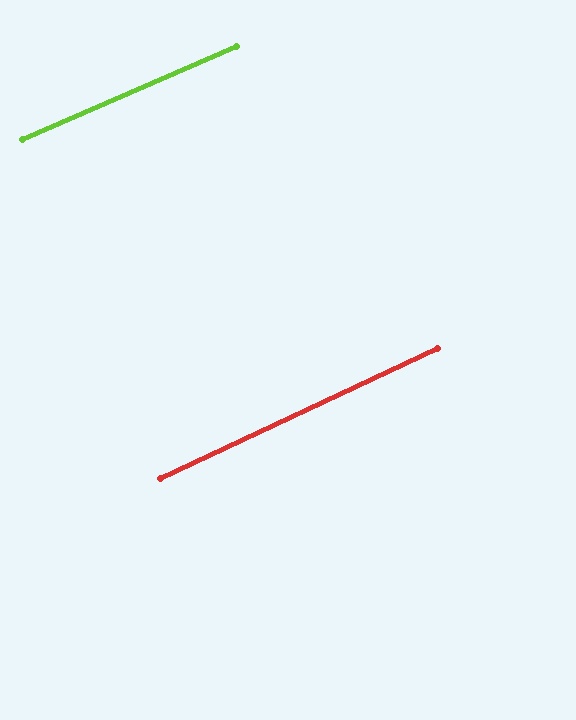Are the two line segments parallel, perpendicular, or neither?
Parallel — their directions differ by only 1.8°.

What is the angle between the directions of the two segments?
Approximately 2 degrees.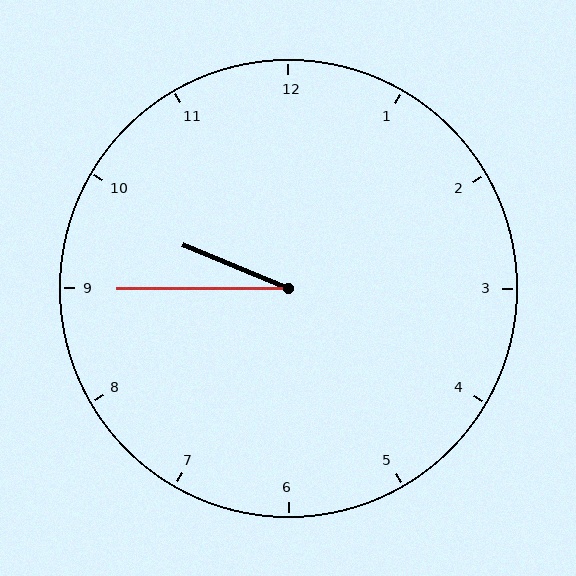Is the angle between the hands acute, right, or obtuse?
It is acute.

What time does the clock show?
9:45.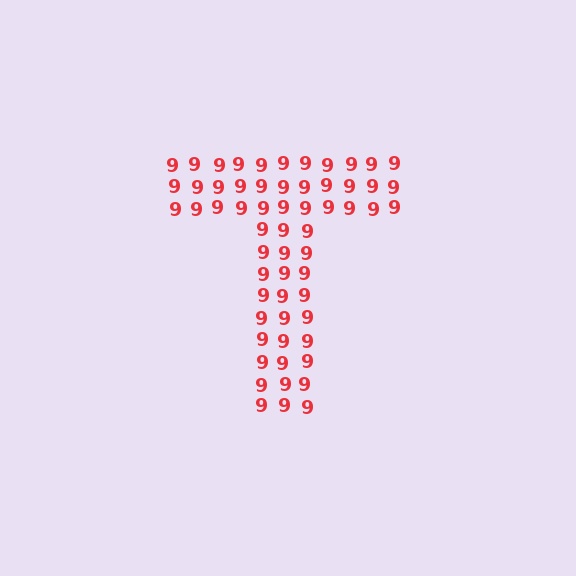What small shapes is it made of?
It is made of small digit 9's.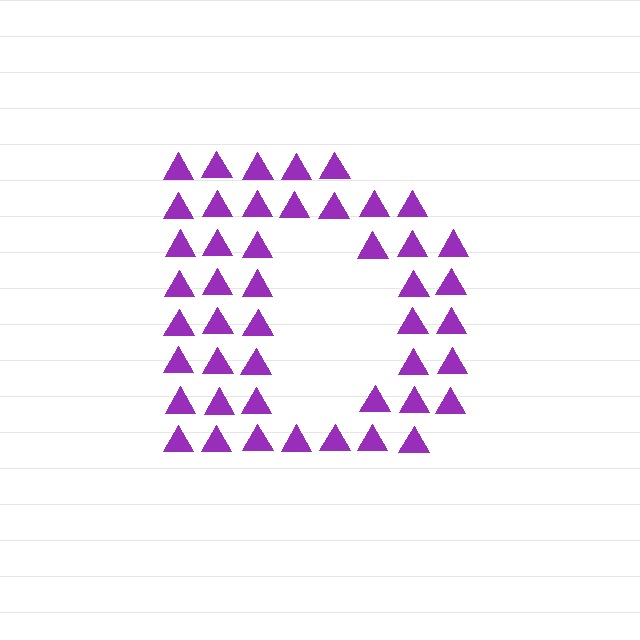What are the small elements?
The small elements are triangles.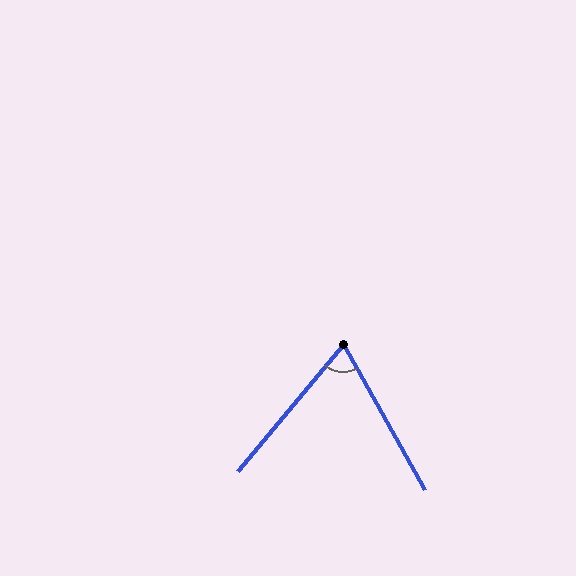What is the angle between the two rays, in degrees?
Approximately 69 degrees.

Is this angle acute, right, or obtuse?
It is acute.